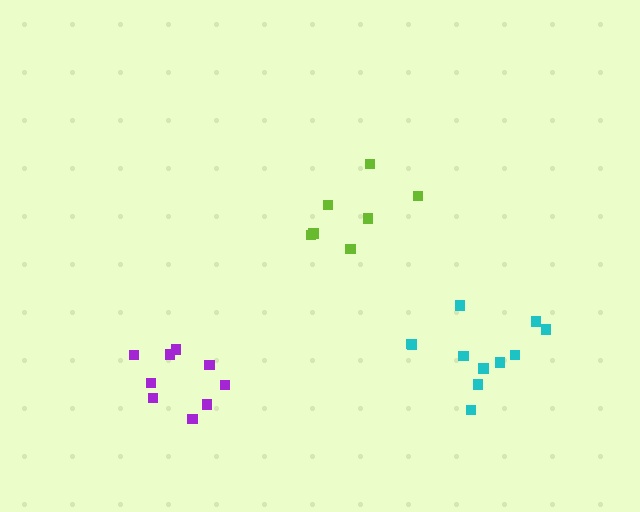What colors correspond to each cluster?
The clusters are colored: purple, lime, cyan.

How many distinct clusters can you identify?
There are 3 distinct clusters.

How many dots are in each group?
Group 1: 9 dots, Group 2: 7 dots, Group 3: 11 dots (27 total).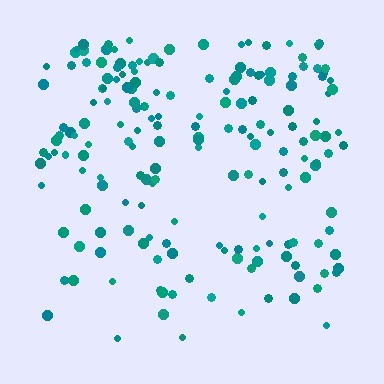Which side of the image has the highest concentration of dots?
The top.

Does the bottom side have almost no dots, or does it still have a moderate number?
Still a moderate number, just noticeably fewer than the top.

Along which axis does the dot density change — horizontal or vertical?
Vertical.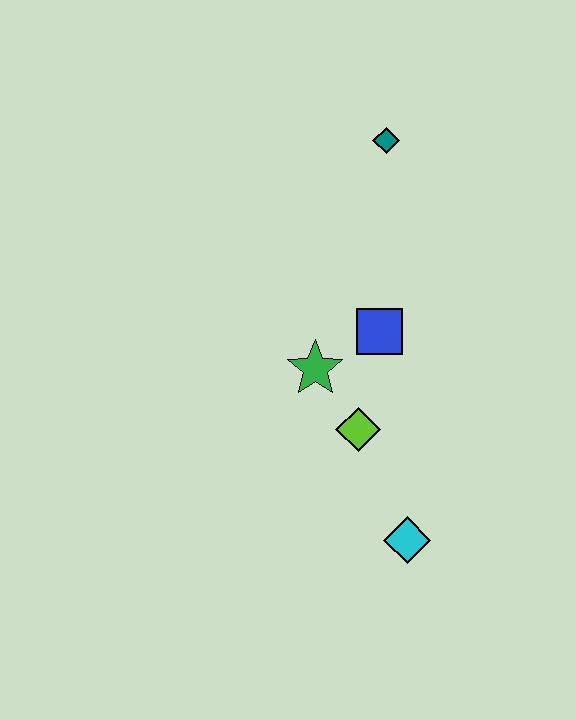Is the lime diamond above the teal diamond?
No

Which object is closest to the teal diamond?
The blue square is closest to the teal diamond.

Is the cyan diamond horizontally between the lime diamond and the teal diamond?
No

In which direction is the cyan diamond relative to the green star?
The cyan diamond is below the green star.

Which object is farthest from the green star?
The teal diamond is farthest from the green star.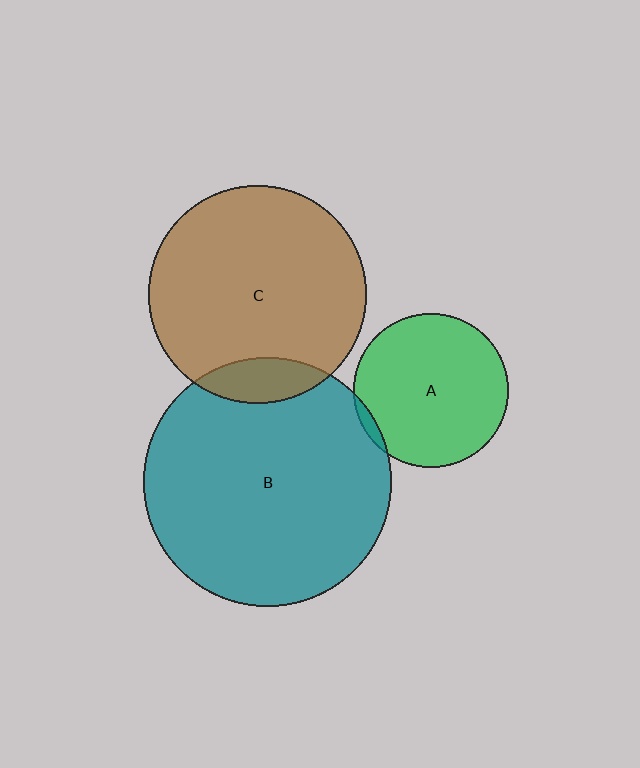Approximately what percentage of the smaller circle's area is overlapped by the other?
Approximately 10%.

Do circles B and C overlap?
Yes.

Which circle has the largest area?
Circle B (teal).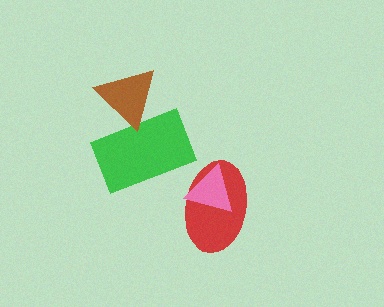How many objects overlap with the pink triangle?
1 object overlaps with the pink triangle.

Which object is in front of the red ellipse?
The pink triangle is in front of the red ellipse.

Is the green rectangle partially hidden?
Yes, it is partially covered by another shape.